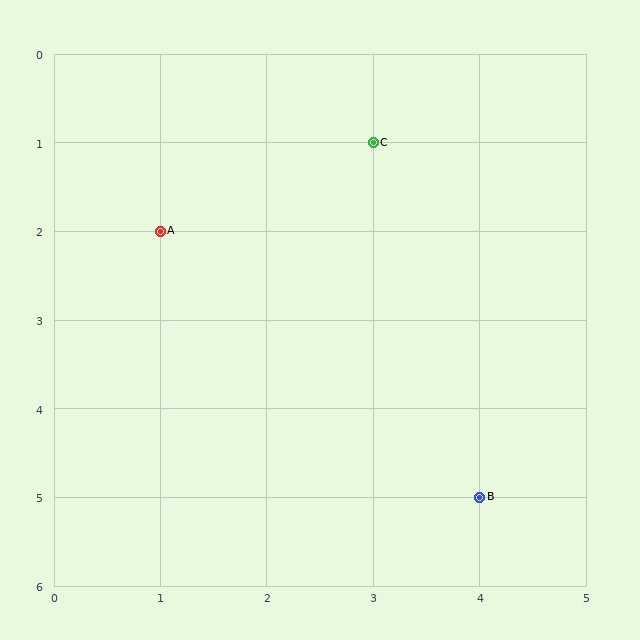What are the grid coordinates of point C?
Point C is at grid coordinates (3, 1).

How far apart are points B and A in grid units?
Points B and A are 3 columns and 3 rows apart (about 4.2 grid units diagonally).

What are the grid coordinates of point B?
Point B is at grid coordinates (4, 5).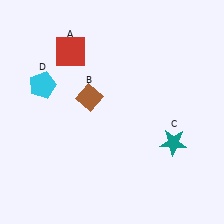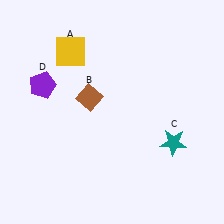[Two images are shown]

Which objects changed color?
A changed from red to yellow. D changed from cyan to purple.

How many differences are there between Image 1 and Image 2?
There are 2 differences between the two images.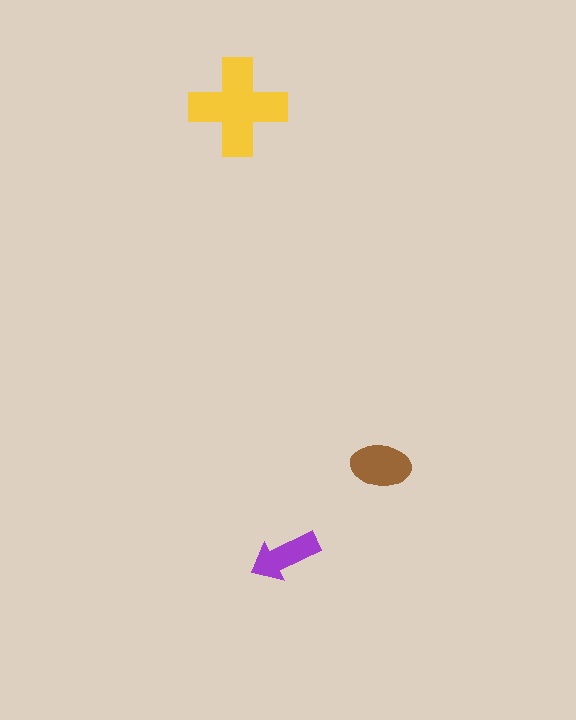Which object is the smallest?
The purple arrow.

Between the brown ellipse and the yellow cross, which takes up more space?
The yellow cross.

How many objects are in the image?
There are 3 objects in the image.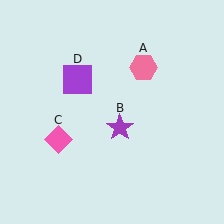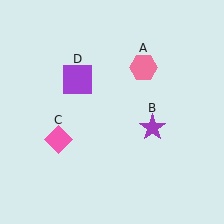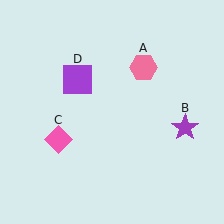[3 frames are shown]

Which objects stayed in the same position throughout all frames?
Pink hexagon (object A) and pink diamond (object C) and purple square (object D) remained stationary.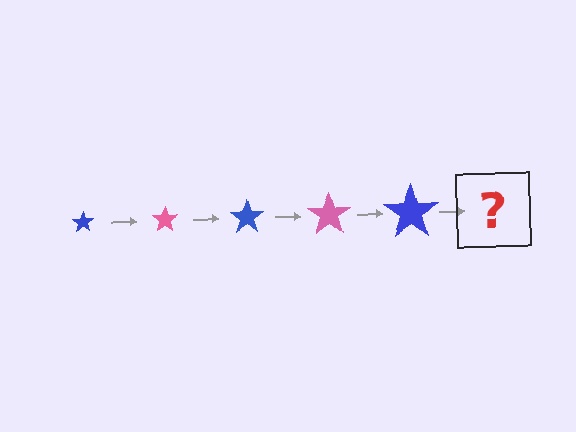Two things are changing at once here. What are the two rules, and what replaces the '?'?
The two rules are that the star grows larger each step and the color cycles through blue and pink. The '?' should be a pink star, larger than the previous one.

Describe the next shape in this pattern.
It should be a pink star, larger than the previous one.